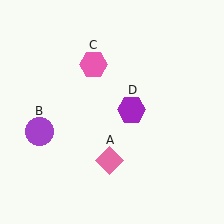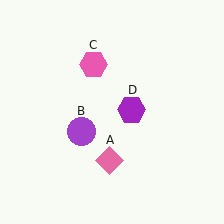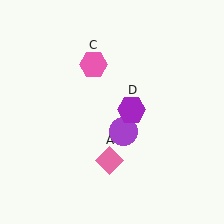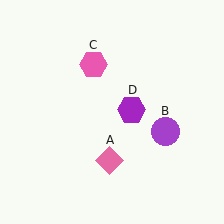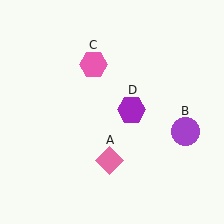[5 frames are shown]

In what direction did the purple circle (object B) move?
The purple circle (object B) moved right.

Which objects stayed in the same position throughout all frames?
Pink diamond (object A) and pink hexagon (object C) and purple hexagon (object D) remained stationary.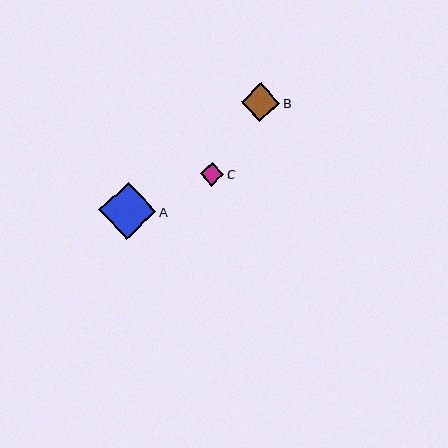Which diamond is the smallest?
Diamond C is the smallest with a size of approximately 23 pixels.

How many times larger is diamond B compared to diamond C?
Diamond B is approximately 1.7 times the size of diamond C.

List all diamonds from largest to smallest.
From largest to smallest: A, B, C.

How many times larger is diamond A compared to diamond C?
Diamond A is approximately 2.5 times the size of diamond C.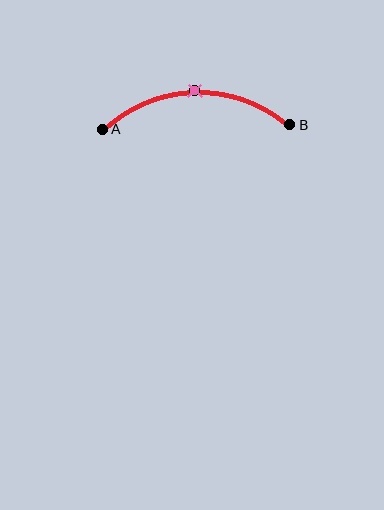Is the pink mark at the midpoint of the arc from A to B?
Yes. The pink mark lies on the arc at equal arc-length from both A and B — it is the arc midpoint.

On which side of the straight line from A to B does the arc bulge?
The arc bulges above the straight line connecting A and B.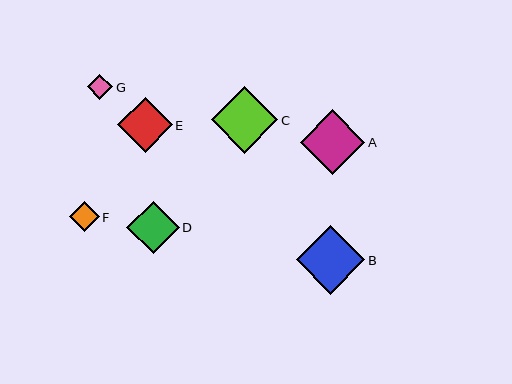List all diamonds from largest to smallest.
From largest to smallest: B, C, A, E, D, F, G.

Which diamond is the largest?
Diamond B is the largest with a size of approximately 69 pixels.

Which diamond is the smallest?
Diamond G is the smallest with a size of approximately 26 pixels.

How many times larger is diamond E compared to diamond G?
Diamond E is approximately 2.1 times the size of diamond G.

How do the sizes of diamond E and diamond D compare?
Diamond E and diamond D are approximately the same size.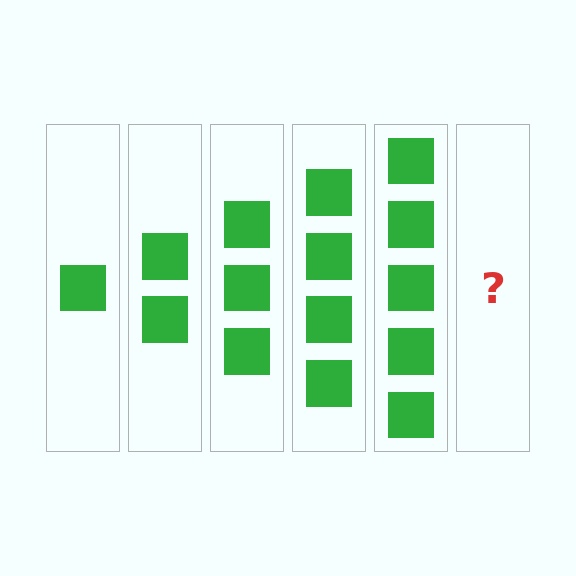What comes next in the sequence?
The next element should be 6 squares.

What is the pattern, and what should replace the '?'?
The pattern is that each step adds one more square. The '?' should be 6 squares.